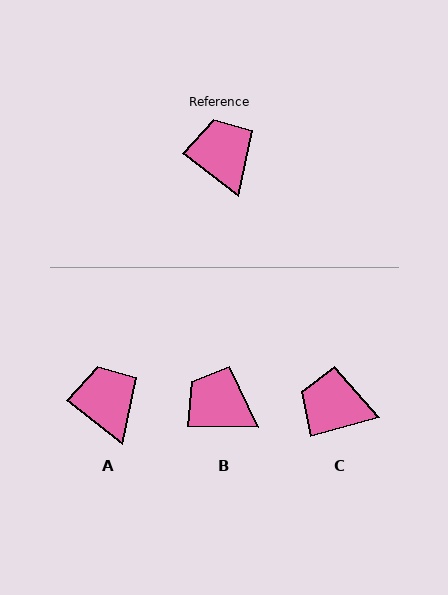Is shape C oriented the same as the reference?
No, it is off by about 53 degrees.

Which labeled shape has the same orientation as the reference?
A.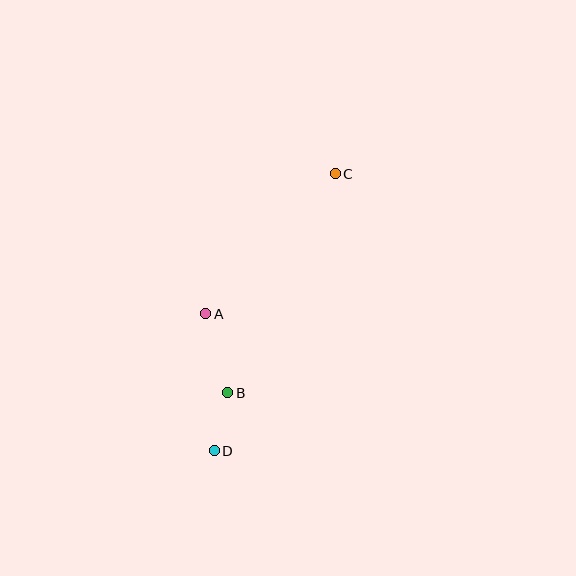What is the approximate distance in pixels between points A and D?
The distance between A and D is approximately 137 pixels.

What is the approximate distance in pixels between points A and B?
The distance between A and B is approximately 82 pixels.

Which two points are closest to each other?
Points B and D are closest to each other.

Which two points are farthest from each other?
Points C and D are farthest from each other.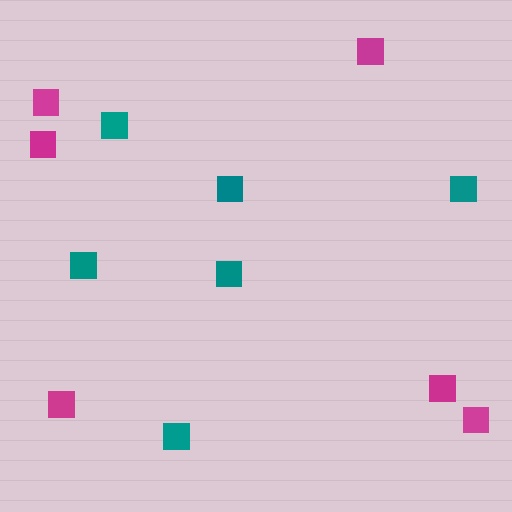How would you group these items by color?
There are 2 groups: one group of teal squares (6) and one group of magenta squares (6).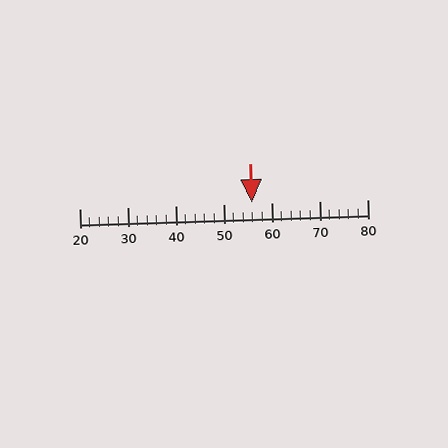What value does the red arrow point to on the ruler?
The red arrow points to approximately 56.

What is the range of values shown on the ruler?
The ruler shows values from 20 to 80.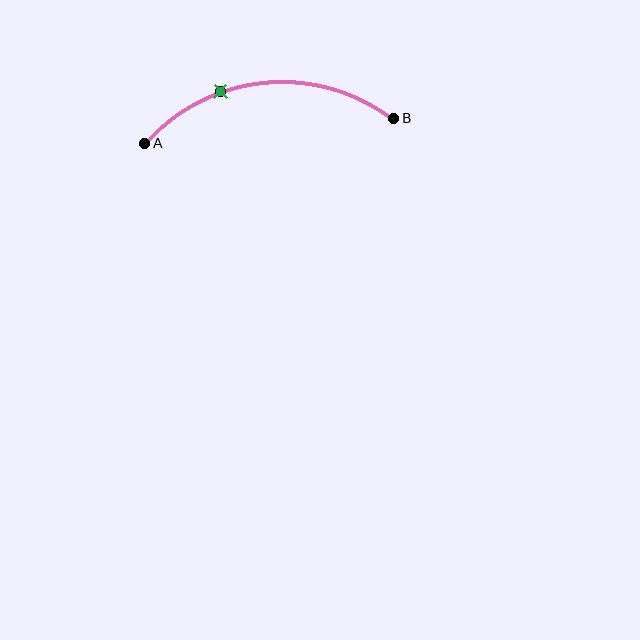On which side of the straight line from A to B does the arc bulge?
The arc bulges above the straight line connecting A and B.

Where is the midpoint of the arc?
The arc midpoint is the point on the curve farthest from the straight line joining A and B. It sits above that line.